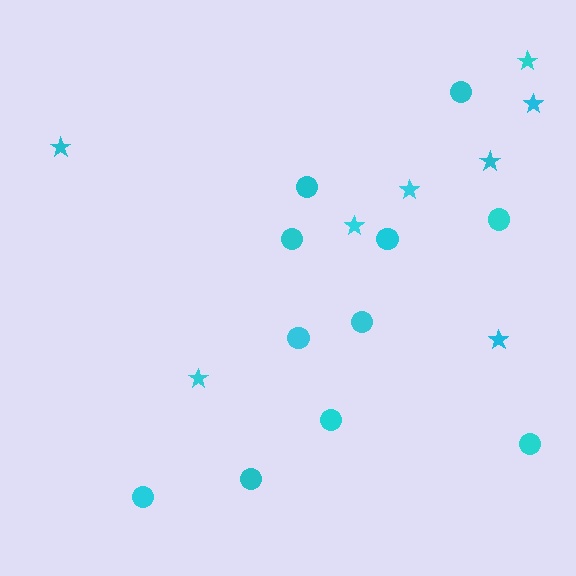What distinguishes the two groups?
There are 2 groups: one group of stars (8) and one group of circles (11).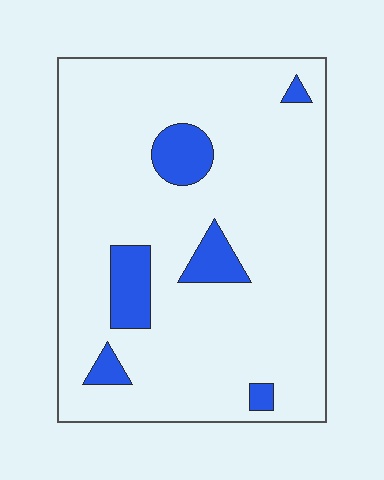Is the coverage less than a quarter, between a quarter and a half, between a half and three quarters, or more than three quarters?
Less than a quarter.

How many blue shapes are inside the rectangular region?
6.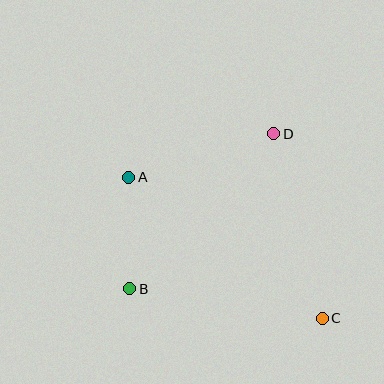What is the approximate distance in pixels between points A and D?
The distance between A and D is approximately 151 pixels.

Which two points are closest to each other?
Points A and B are closest to each other.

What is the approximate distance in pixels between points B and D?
The distance between B and D is approximately 212 pixels.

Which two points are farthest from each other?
Points A and C are farthest from each other.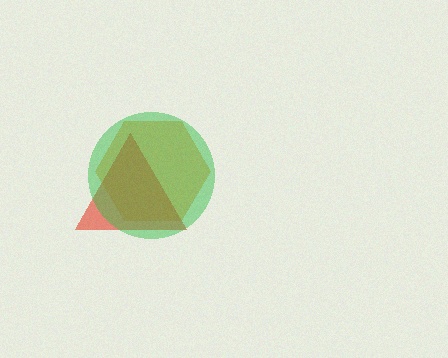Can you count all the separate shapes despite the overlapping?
Yes, there are 3 separate shapes.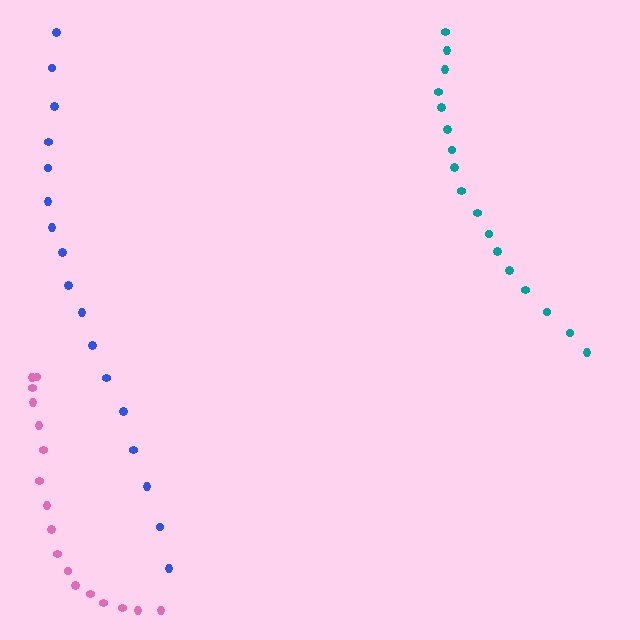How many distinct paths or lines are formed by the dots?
There are 3 distinct paths.